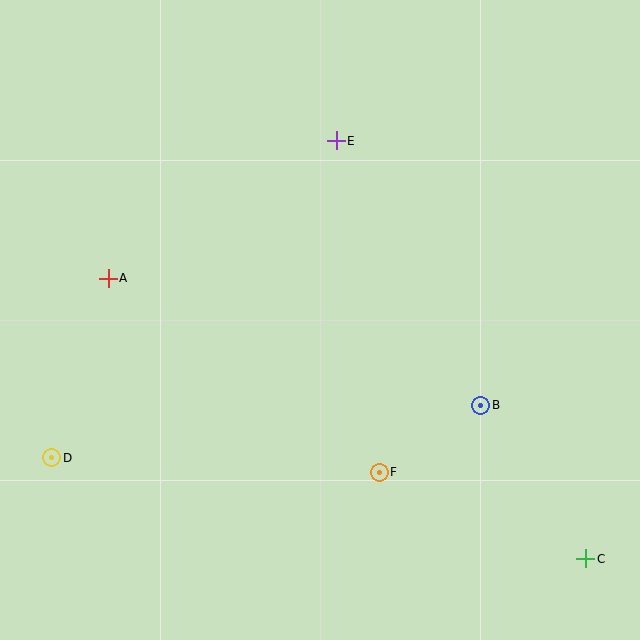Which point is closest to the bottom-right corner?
Point C is closest to the bottom-right corner.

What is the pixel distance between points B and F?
The distance between B and F is 121 pixels.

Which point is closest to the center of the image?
Point F at (379, 472) is closest to the center.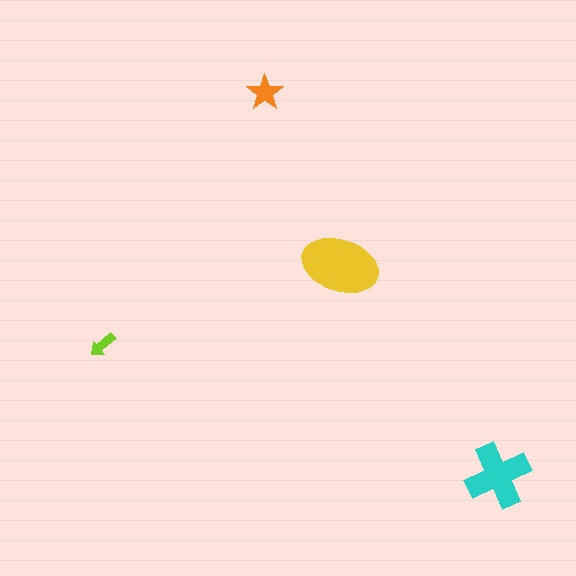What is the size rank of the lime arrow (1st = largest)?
4th.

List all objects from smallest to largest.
The lime arrow, the orange star, the cyan cross, the yellow ellipse.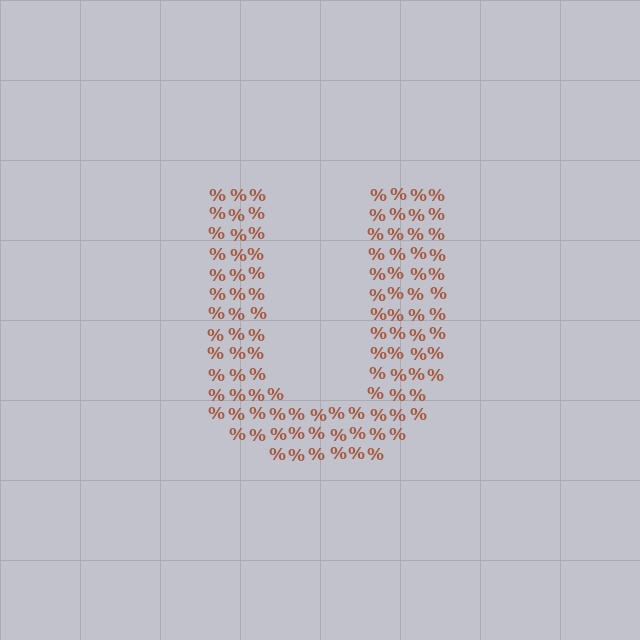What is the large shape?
The large shape is the letter U.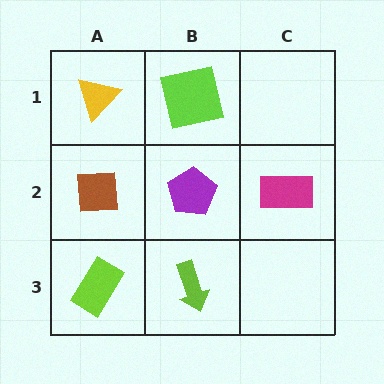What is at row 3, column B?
A lime arrow.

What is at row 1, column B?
A lime square.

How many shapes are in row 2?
3 shapes.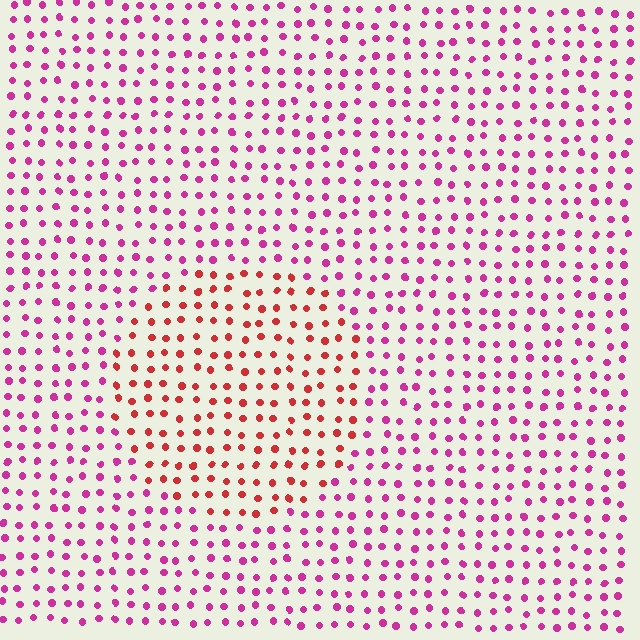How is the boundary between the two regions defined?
The boundary is defined purely by a slight shift in hue (about 40 degrees). Spacing, size, and orientation are identical on both sides.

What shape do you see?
I see a circle.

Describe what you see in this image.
The image is filled with small magenta elements in a uniform arrangement. A circle-shaped region is visible where the elements are tinted to a slightly different hue, forming a subtle color boundary.